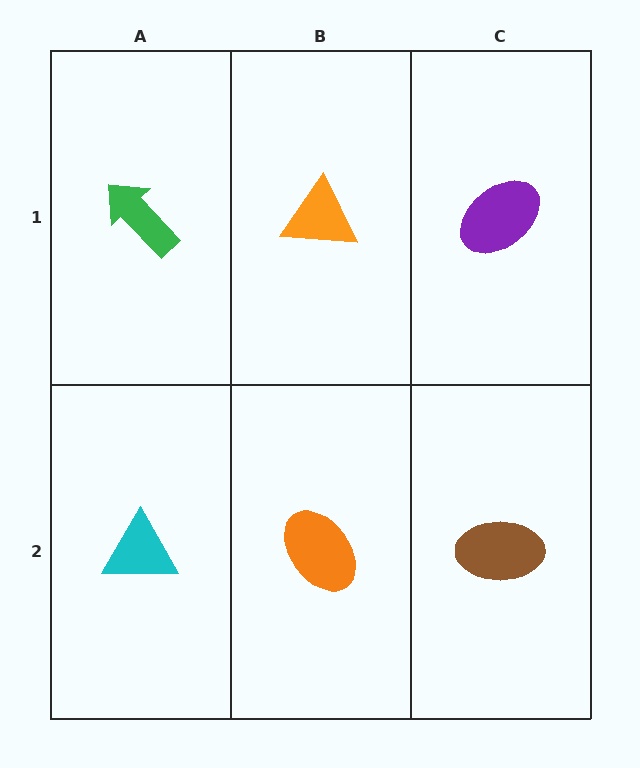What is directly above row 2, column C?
A purple ellipse.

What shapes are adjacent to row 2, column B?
An orange triangle (row 1, column B), a cyan triangle (row 2, column A), a brown ellipse (row 2, column C).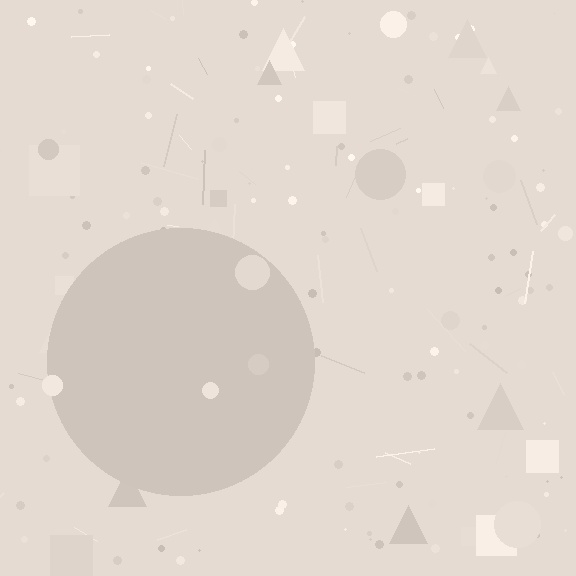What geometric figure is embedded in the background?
A circle is embedded in the background.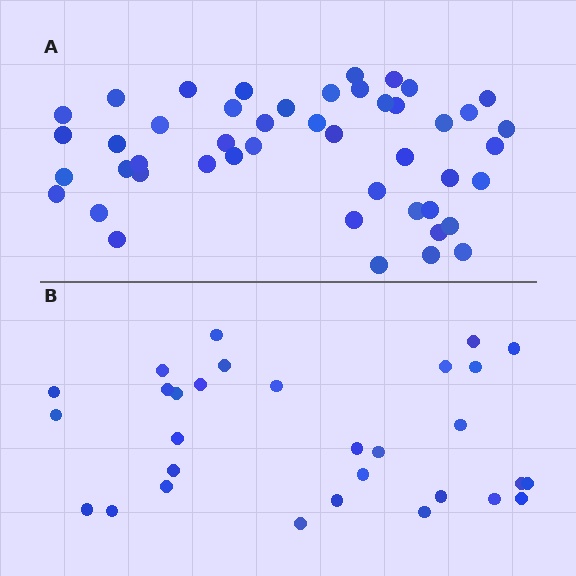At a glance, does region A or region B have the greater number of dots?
Region A (the top region) has more dots.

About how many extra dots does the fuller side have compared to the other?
Region A has approximately 15 more dots than region B.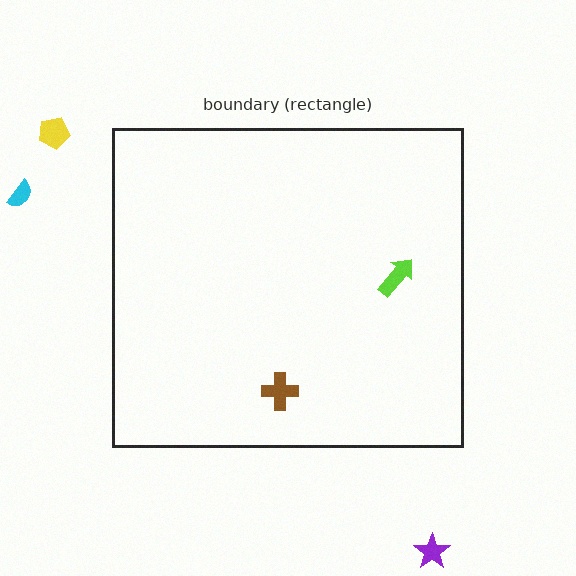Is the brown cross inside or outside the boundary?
Inside.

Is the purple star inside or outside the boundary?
Outside.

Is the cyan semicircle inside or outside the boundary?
Outside.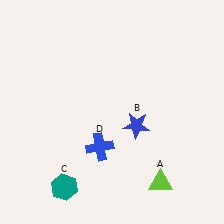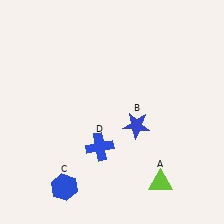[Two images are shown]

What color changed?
The hexagon (C) changed from teal in Image 1 to blue in Image 2.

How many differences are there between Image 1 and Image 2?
There is 1 difference between the two images.